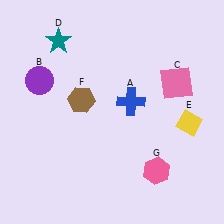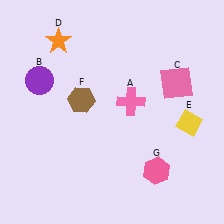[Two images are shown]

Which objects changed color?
A changed from blue to pink. D changed from teal to orange.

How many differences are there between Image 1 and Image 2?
There are 2 differences between the two images.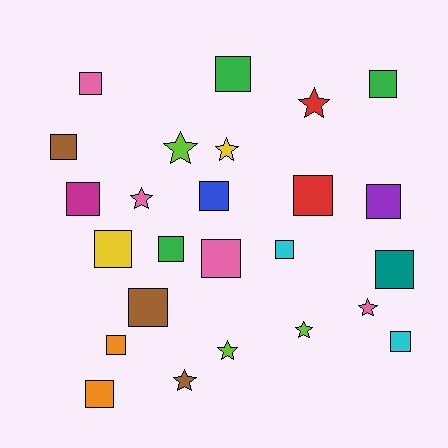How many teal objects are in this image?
There is 1 teal object.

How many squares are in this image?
There are 17 squares.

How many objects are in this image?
There are 25 objects.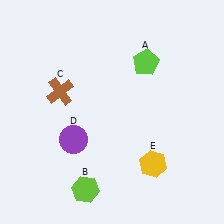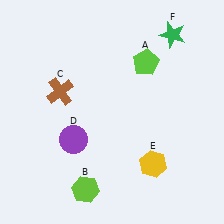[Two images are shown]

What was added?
A green star (F) was added in Image 2.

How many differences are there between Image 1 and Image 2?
There is 1 difference between the two images.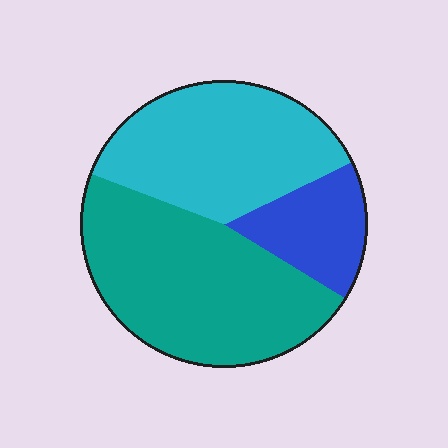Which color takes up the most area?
Teal, at roughly 45%.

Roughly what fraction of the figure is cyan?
Cyan takes up about three eighths (3/8) of the figure.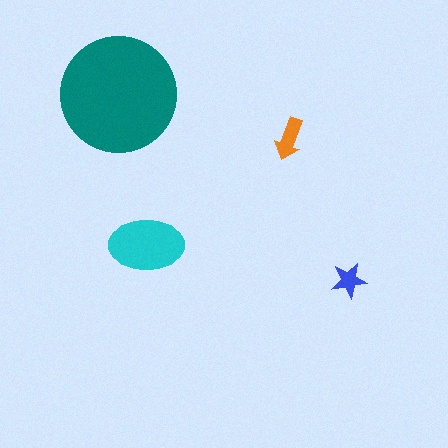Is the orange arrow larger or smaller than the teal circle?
Smaller.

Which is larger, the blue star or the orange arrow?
The orange arrow.